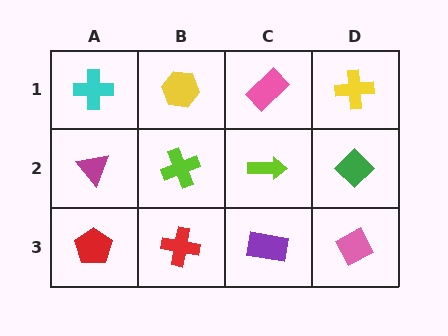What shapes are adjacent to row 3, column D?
A green diamond (row 2, column D), a purple rectangle (row 3, column C).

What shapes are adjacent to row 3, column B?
A lime cross (row 2, column B), a red pentagon (row 3, column A), a purple rectangle (row 3, column C).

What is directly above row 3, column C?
A lime arrow.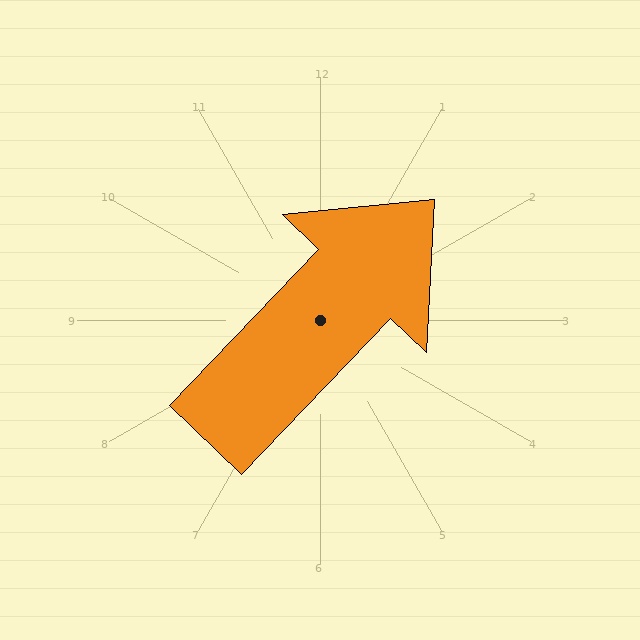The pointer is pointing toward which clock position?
Roughly 1 o'clock.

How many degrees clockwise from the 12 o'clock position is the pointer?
Approximately 44 degrees.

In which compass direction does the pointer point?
Northeast.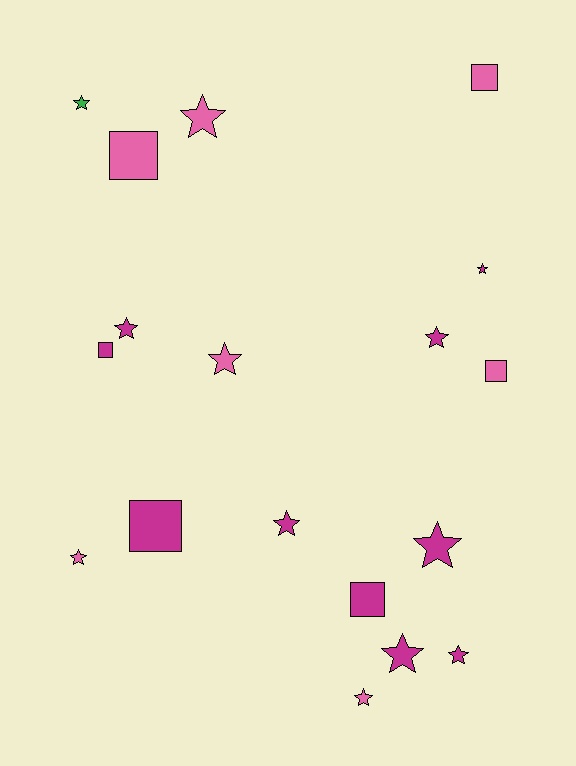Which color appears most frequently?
Magenta, with 10 objects.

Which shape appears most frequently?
Star, with 12 objects.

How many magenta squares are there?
There are 3 magenta squares.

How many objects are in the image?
There are 18 objects.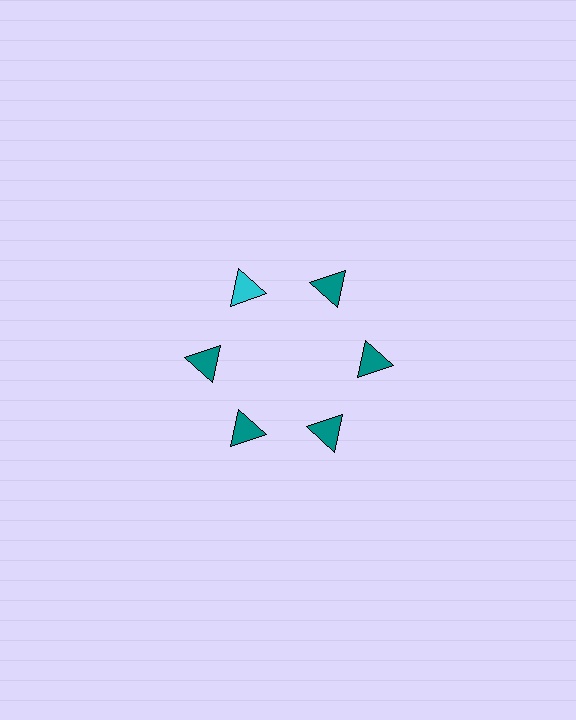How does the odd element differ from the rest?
It has a different color: cyan instead of teal.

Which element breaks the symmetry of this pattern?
The cyan triangle at roughly the 11 o'clock position breaks the symmetry. All other shapes are teal triangles.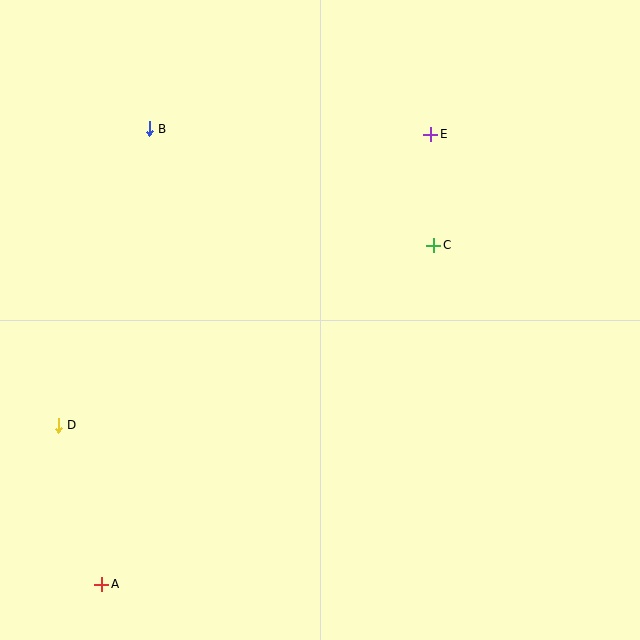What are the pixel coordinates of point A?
Point A is at (102, 584).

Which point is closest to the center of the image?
Point C at (434, 245) is closest to the center.